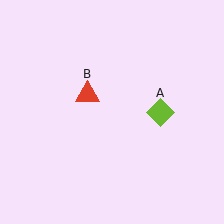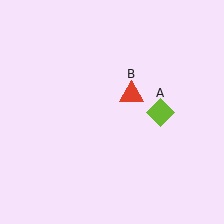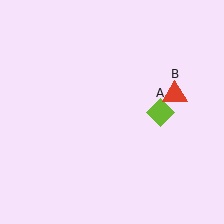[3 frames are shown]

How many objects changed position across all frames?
1 object changed position: red triangle (object B).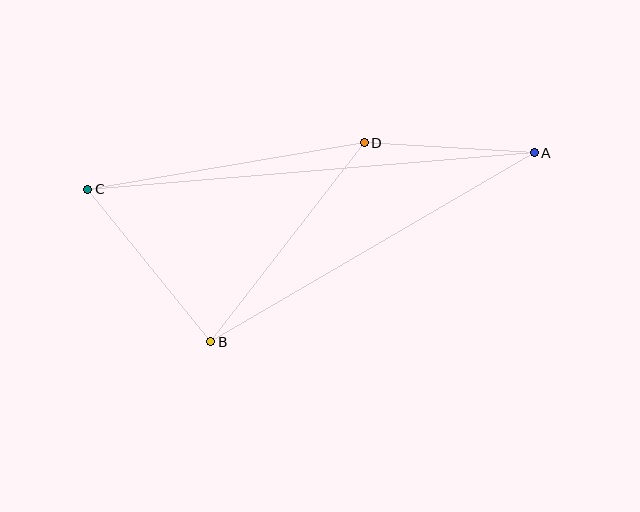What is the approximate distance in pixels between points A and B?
The distance between A and B is approximately 375 pixels.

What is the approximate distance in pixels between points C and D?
The distance between C and D is approximately 280 pixels.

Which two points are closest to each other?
Points A and D are closest to each other.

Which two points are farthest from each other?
Points A and C are farthest from each other.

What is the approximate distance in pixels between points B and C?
The distance between B and C is approximately 196 pixels.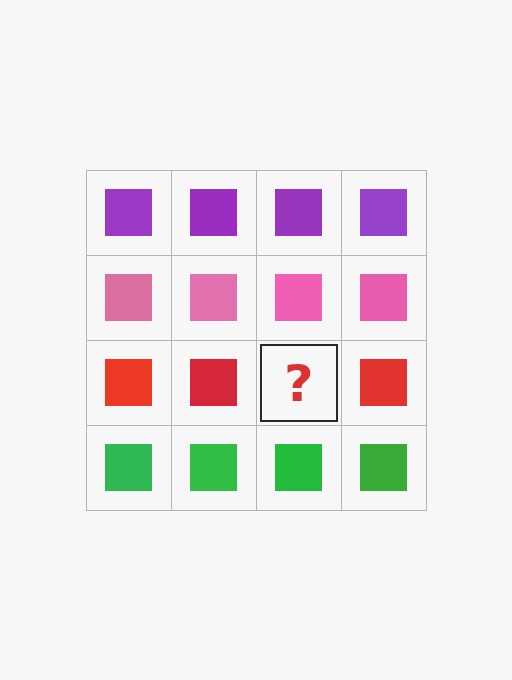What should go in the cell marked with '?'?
The missing cell should contain a red square.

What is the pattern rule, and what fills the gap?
The rule is that each row has a consistent color. The gap should be filled with a red square.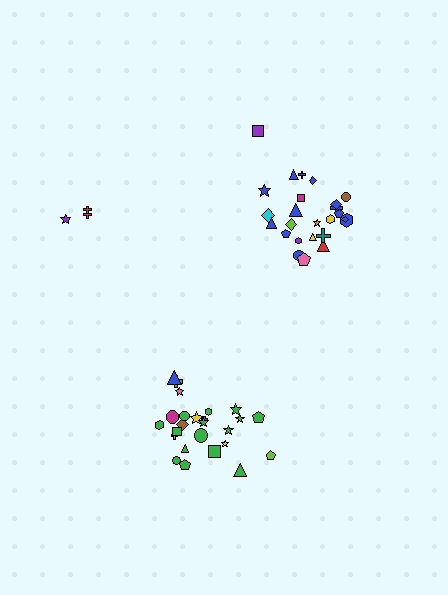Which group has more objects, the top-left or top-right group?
The top-right group.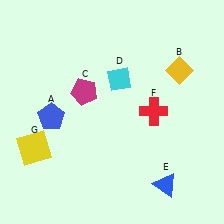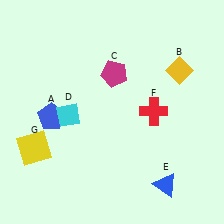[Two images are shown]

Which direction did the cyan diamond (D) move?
The cyan diamond (D) moved left.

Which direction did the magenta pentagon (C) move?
The magenta pentagon (C) moved right.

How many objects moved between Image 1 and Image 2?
2 objects moved between the two images.